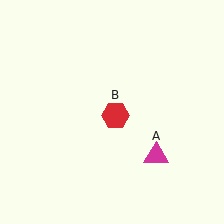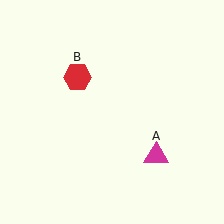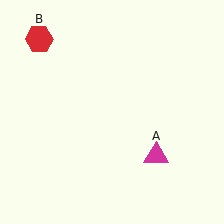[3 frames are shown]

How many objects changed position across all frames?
1 object changed position: red hexagon (object B).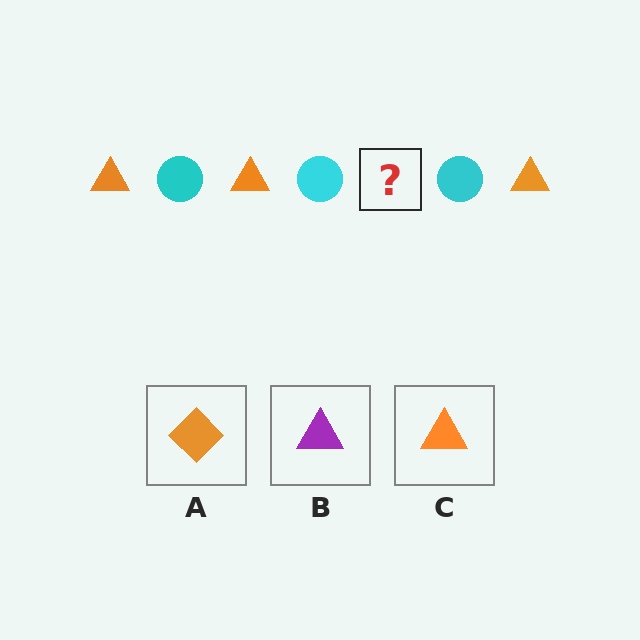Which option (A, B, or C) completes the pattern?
C.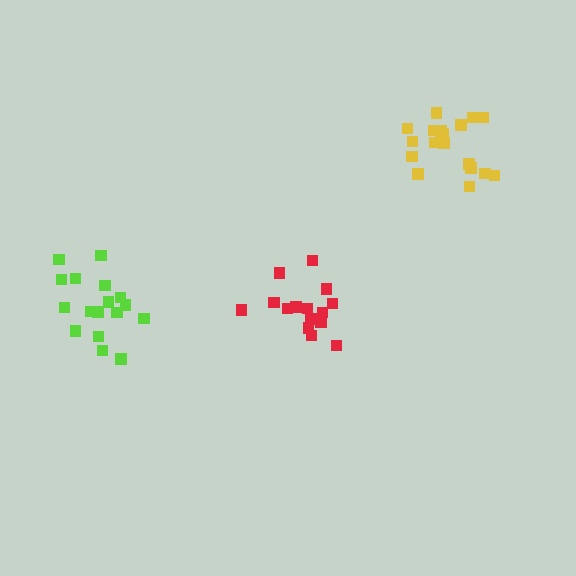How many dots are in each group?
Group 1: 17 dots, Group 2: 16 dots, Group 3: 19 dots (52 total).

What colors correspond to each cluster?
The clusters are colored: lime, red, yellow.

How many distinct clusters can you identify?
There are 3 distinct clusters.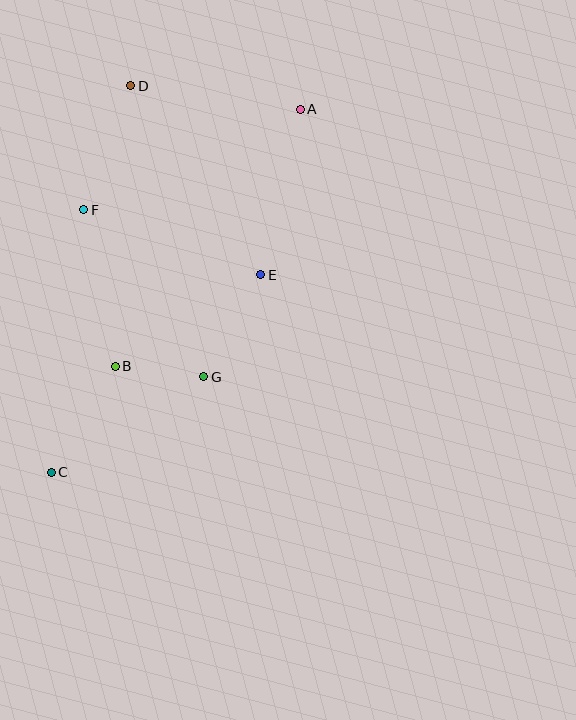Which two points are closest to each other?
Points B and G are closest to each other.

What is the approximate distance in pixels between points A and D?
The distance between A and D is approximately 171 pixels.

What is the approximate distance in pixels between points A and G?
The distance between A and G is approximately 284 pixels.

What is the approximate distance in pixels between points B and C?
The distance between B and C is approximately 123 pixels.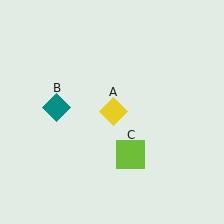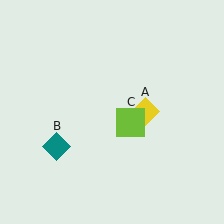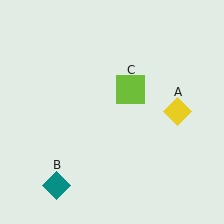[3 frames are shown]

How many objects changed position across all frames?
3 objects changed position: yellow diamond (object A), teal diamond (object B), lime square (object C).